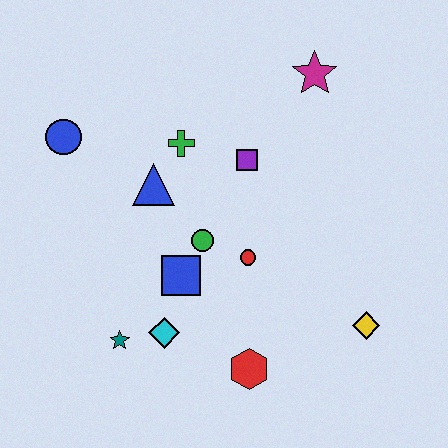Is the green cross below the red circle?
No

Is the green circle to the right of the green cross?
Yes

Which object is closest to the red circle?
The green circle is closest to the red circle.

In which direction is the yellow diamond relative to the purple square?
The yellow diamond is below the purple square.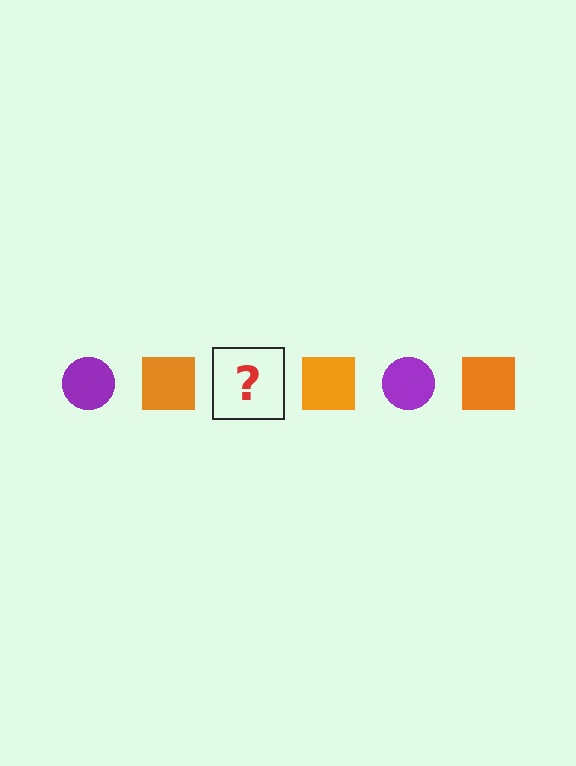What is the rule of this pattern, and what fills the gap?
The rule is that the pattern alternates between purple circle and orange square. The gap should be filled with a purple circle.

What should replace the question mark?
The question mark should be replaced with a purple circle.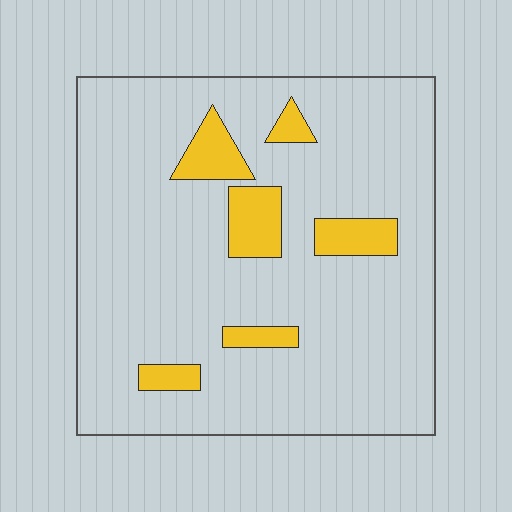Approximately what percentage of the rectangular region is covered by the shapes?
Approximately 10%.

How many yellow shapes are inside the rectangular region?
6.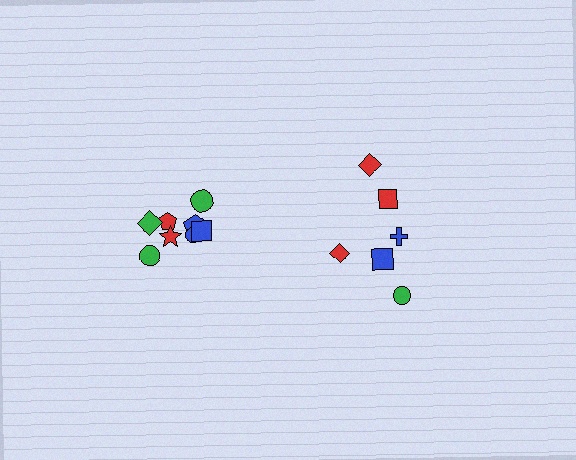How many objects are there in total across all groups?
There are 14 objects.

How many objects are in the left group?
There are 8 objects.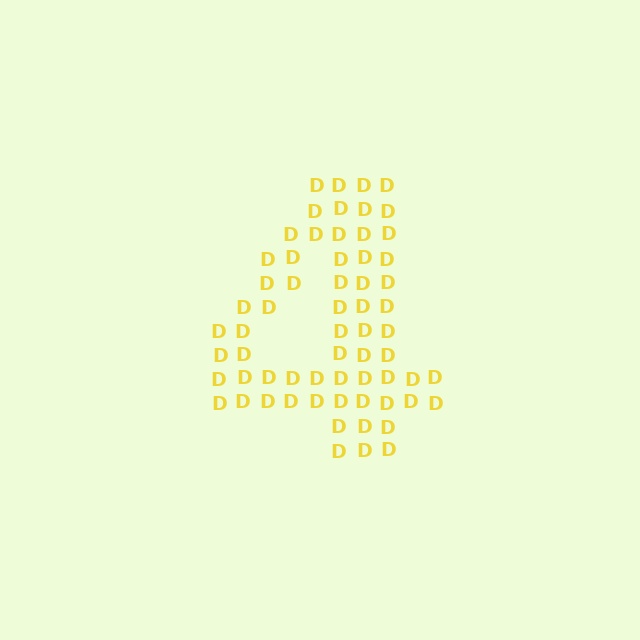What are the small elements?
The small elements are letter D's.